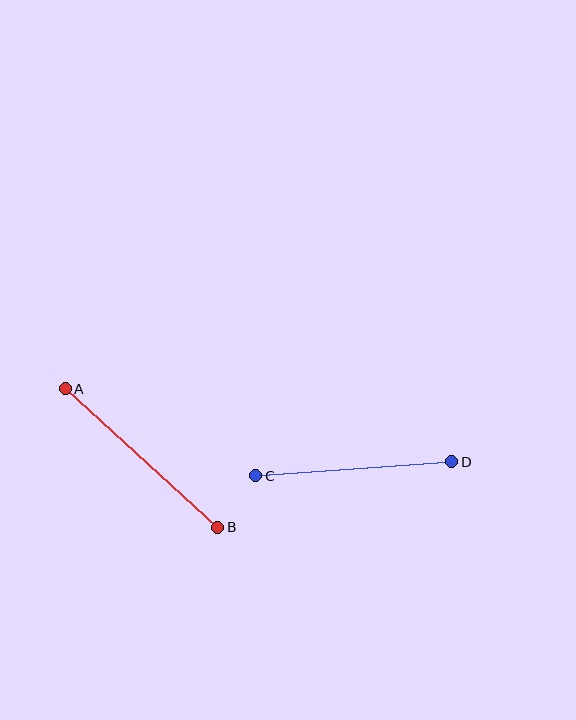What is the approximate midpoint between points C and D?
The midpoint is at approximately (354, 469) pixels.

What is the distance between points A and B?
The distance is approximately 206 pixels.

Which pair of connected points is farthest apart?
Points A and B are farthest apart.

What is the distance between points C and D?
The distance is approximately 196 pixels.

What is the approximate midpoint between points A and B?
The midpoint is at approximately (142, 458) pixels.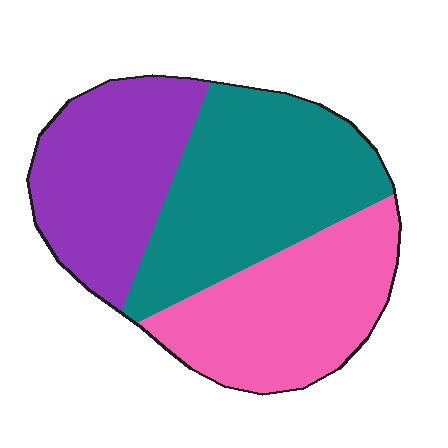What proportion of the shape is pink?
Pink covers 32% of the shape.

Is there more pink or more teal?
Teal.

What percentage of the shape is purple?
Purple covers about 30% of the shape.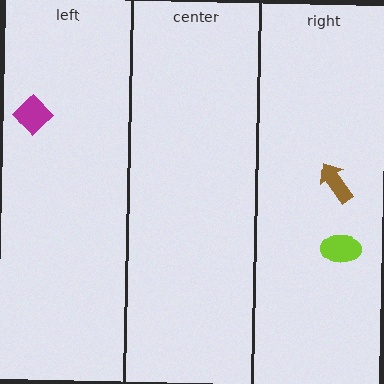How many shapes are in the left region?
1.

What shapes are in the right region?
The lime ellipse, the brown arrow.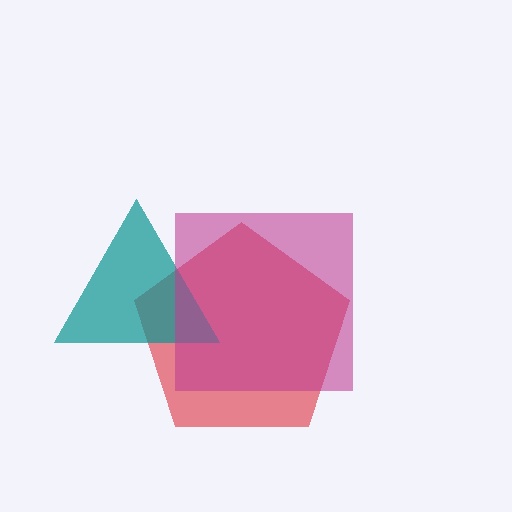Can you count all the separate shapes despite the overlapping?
Yes, there are 3 separate shapes.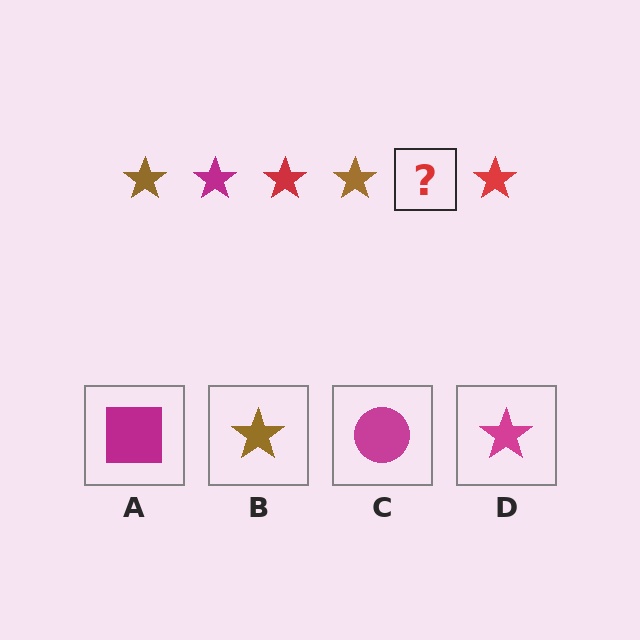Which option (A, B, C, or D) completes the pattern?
D.